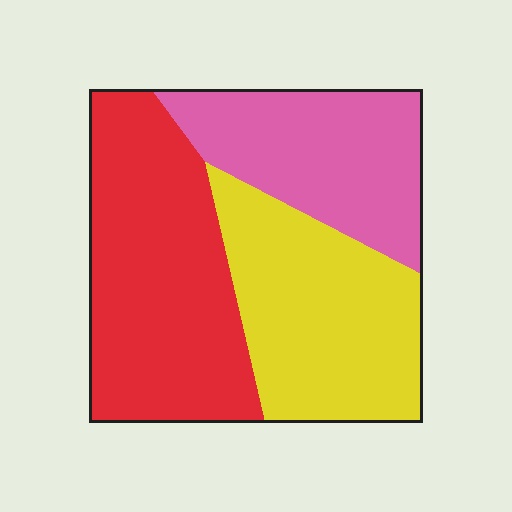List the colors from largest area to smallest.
From largest to smallest: red, yellow, pink.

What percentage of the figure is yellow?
Yellow covers about 35% of the figure.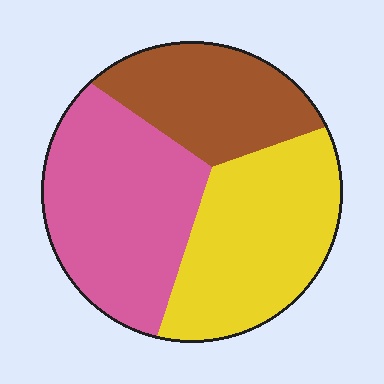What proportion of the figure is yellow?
Yellow covers 36% of the figure.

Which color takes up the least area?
Brown, at roughly 25%.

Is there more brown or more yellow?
Yellow.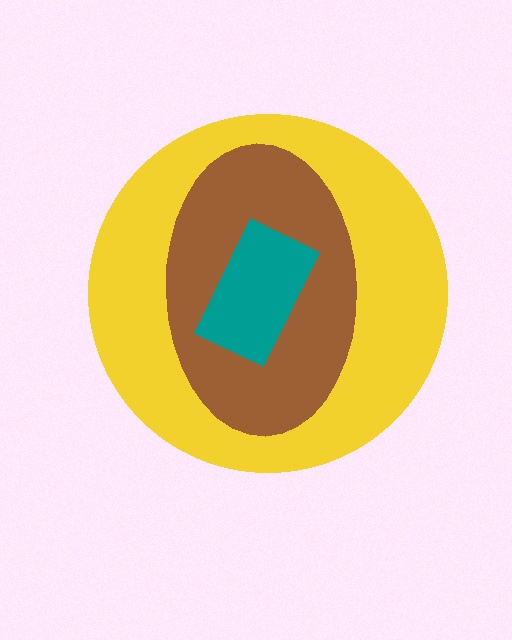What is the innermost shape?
The teal rectangle.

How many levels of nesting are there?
3.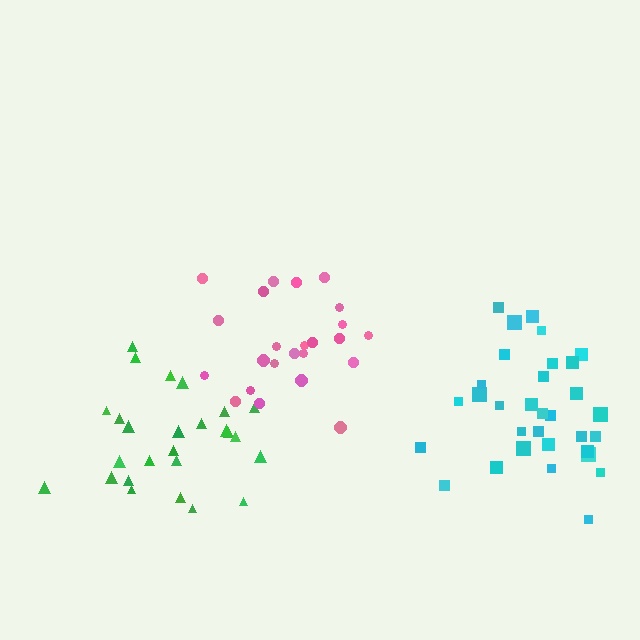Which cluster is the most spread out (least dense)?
Cyan.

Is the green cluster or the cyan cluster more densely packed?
Green.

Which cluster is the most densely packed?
Green.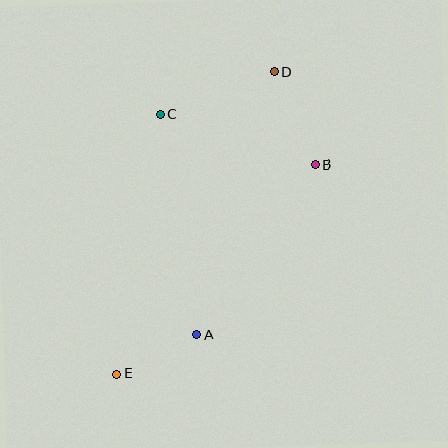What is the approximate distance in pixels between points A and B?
The distance between A and B is approximately 207 pixels.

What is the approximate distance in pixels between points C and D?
The distance between C and D is approximately 121 pixels.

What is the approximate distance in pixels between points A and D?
The distance between A and D is approximately 274 pixels.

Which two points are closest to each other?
Points A and E are closest to each other.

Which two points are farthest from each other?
Points D and E are farthest from each other.